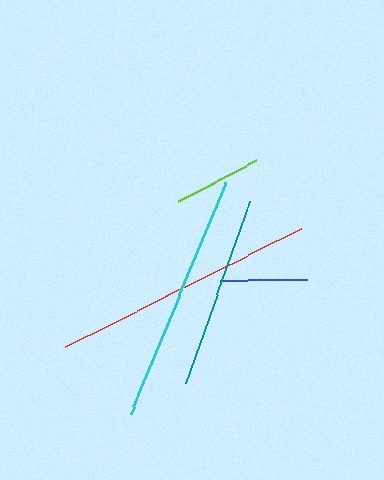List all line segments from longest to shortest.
From longest to shortest: red, cyan, teal, lime, blue.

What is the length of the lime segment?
The lime segment is approximately 89 pixels long.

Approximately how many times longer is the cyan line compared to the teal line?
The cyan line is approximately 1.3 times the length of the teal line.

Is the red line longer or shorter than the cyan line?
The red line is longer than the cyan line.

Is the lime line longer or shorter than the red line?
The red line is longer than the lime line.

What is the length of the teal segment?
The teal segment is approximately 191 pixels long.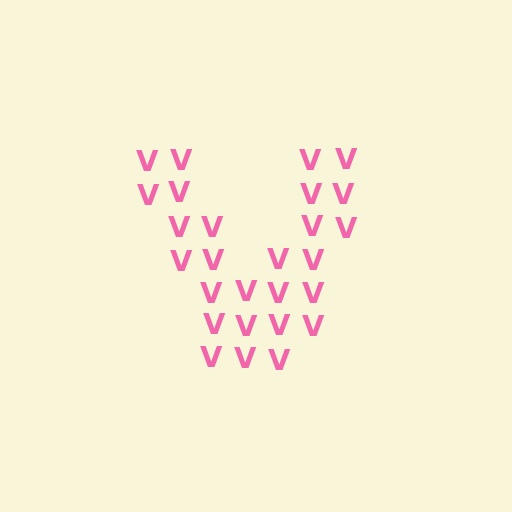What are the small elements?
The small elements are letter V's.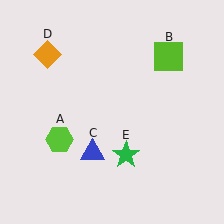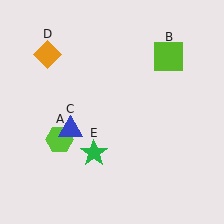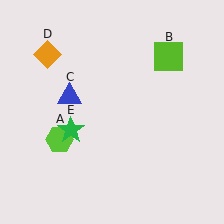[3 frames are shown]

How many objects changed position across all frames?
2 objects changed position: blue triangle (object C), green star (object E).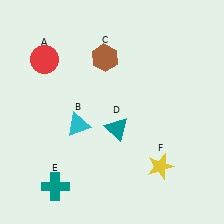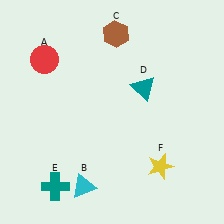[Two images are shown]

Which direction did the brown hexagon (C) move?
The brown hexagon (C) moved up.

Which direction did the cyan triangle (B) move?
The cyan triangle (B) moved down.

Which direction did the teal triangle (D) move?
The teal triangle (D) moved up.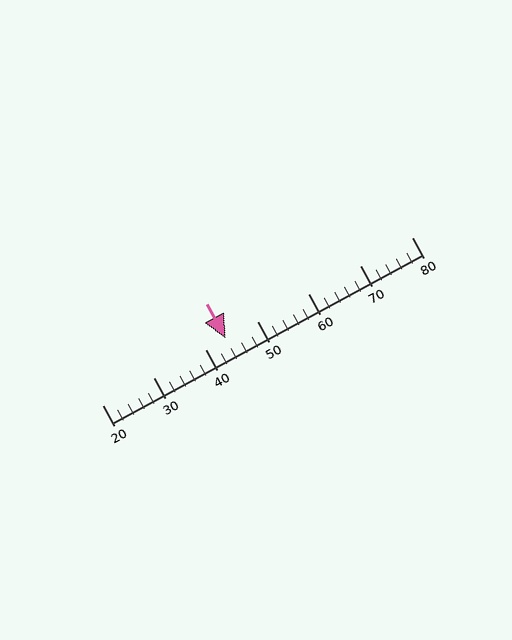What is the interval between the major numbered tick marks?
The major tick marks are spaced 10 units apart.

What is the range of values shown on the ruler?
The ruler shows values from 20 to 80.